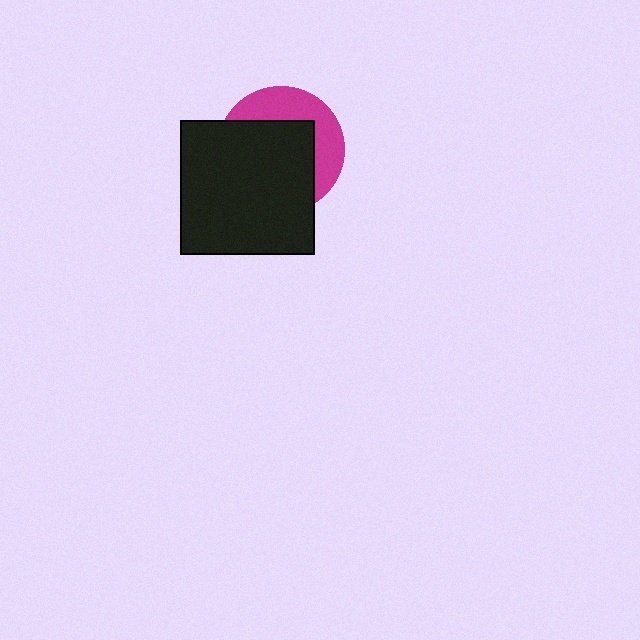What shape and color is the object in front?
The object in front is a black square.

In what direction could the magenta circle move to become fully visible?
The magenta circle could move toward the upper-right. That would shift it out from behind the black square entirely.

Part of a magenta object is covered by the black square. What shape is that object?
It is a circle.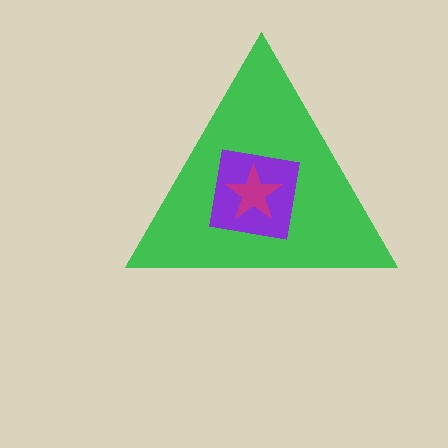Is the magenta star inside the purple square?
Yes.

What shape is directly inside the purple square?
The magenta star.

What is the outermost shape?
The green triangle.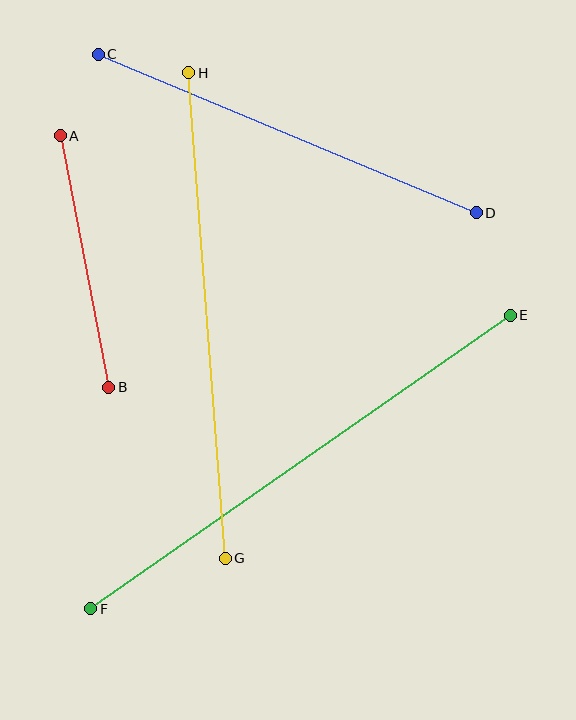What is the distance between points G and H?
The distance is approximately 487 pixels.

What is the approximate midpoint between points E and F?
The midpoint is at approximately (301, 462) pixels.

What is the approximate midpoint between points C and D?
The midpoint is at approximately (287, 133) pixels.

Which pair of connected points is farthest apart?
Points E and F are farthest apart.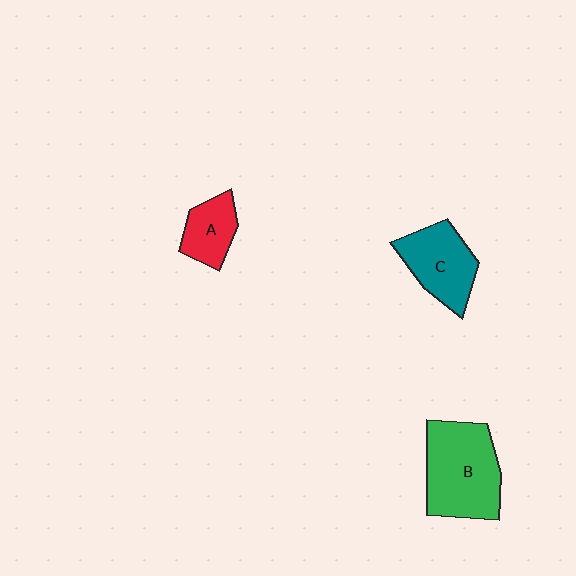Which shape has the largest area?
Shape B (green).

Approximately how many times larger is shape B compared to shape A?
Approximately 2.2 times.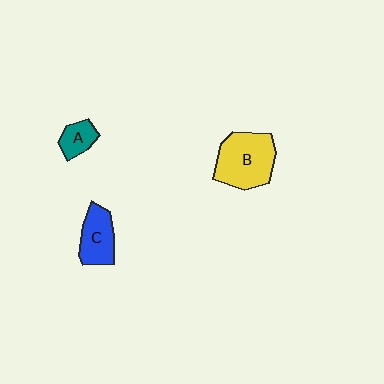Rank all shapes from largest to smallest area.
From largest to smallest: B (yellow), C (blue), A (teal).